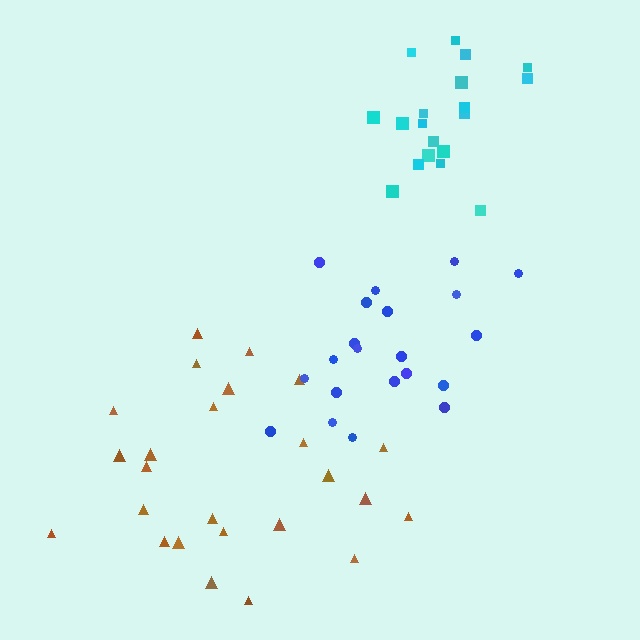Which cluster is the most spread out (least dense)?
Blue.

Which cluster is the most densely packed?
Cyan.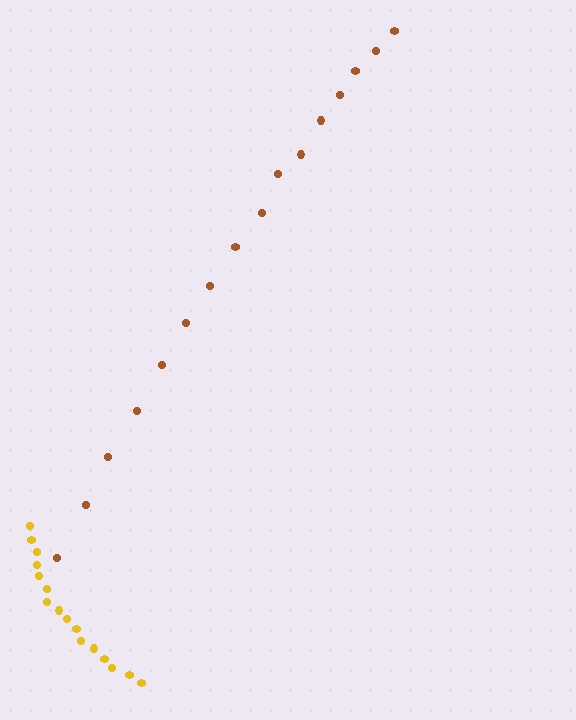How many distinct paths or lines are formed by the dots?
There are 2 distinct paths.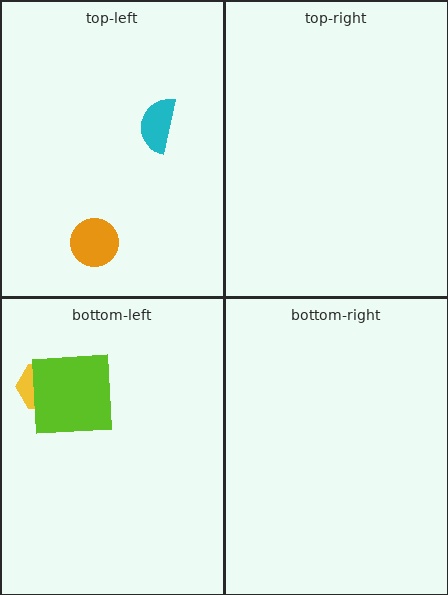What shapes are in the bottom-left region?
The yellow hexagon, the lime square.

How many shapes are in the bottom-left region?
2.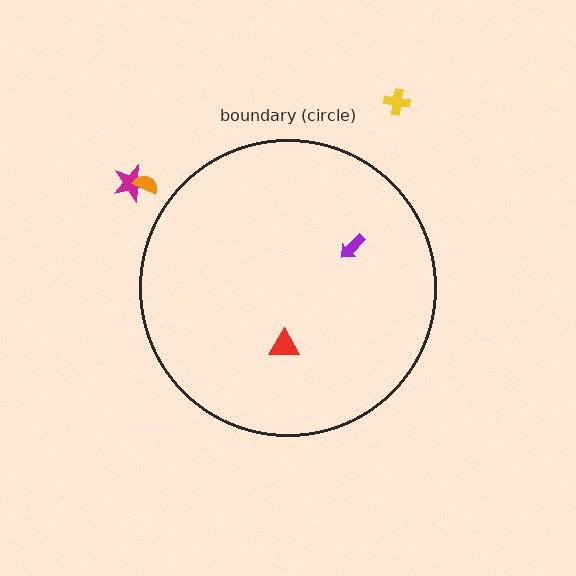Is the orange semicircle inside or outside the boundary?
Outside.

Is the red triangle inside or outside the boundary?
Inside.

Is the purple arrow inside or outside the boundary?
Inside.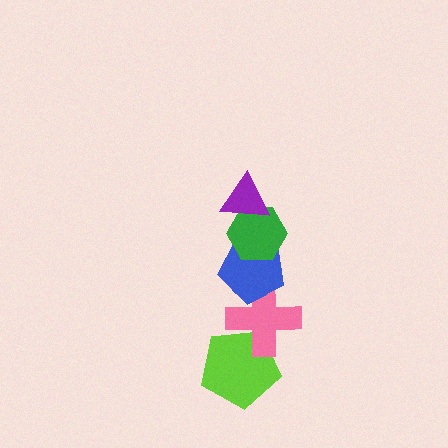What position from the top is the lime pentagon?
The lime pentagon is 5th from the top.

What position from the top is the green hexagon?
The green hexagon is 2nd from the top.